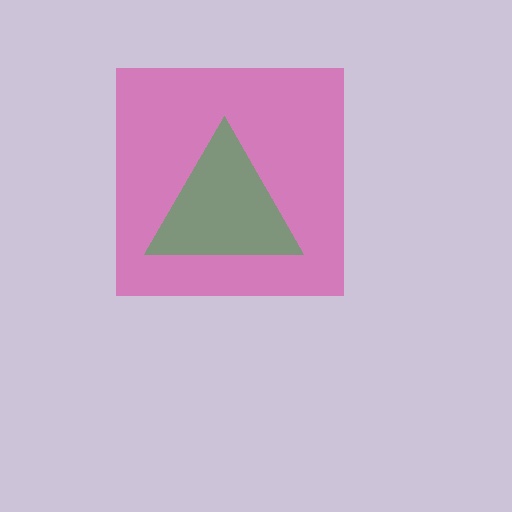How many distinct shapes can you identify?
There are 2 distinct shapes: a magenta square, a green triangle.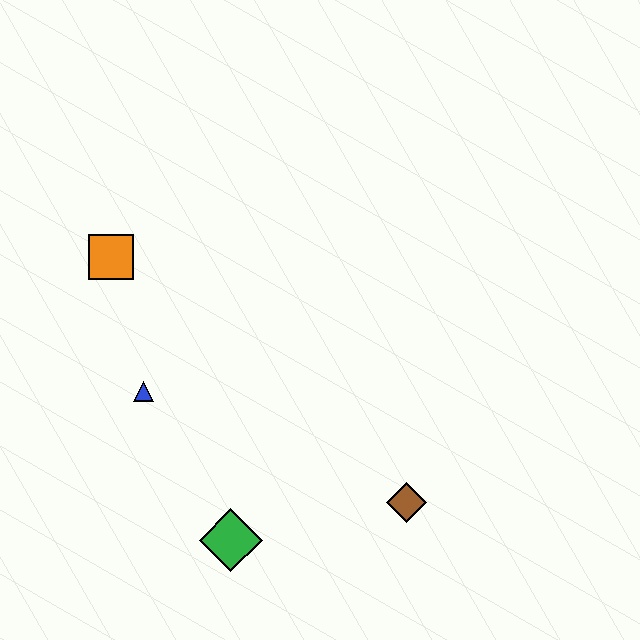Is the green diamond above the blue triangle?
No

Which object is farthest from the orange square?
The brown diamond is farthest from the orange square.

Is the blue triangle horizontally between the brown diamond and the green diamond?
No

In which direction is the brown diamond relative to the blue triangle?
The brown diamond is to the right of the blue triangle.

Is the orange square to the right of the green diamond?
No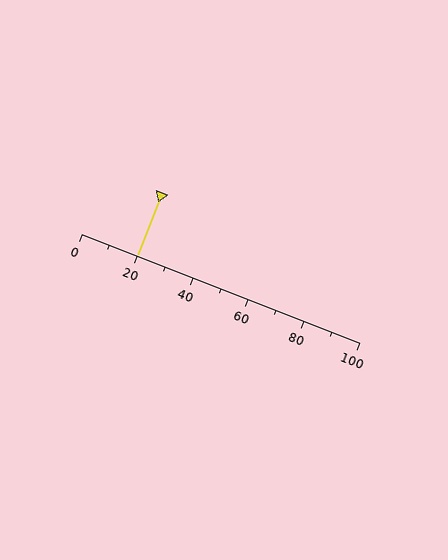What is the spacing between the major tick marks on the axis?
The major ticks are spaced 20 apart.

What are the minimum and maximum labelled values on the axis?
The axis runs from 0 to 100.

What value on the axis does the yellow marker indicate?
The marker indicates approximately 20.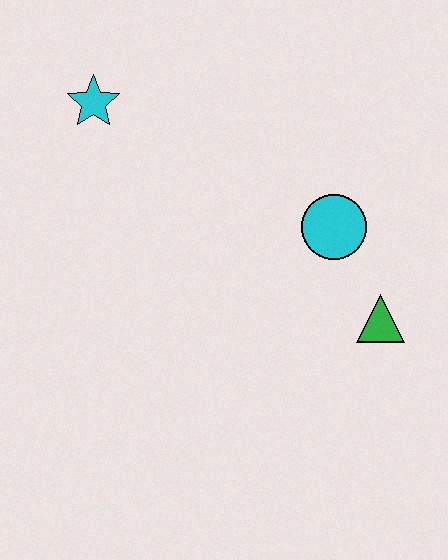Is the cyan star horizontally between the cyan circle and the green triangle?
No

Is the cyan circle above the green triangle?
Yes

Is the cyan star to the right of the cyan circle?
No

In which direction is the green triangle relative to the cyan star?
The green triangle is to the right of the cyan star.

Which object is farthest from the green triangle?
The cyan star is farthest from the green triangle.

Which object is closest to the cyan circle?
The green triangle is closest to the cyan circle.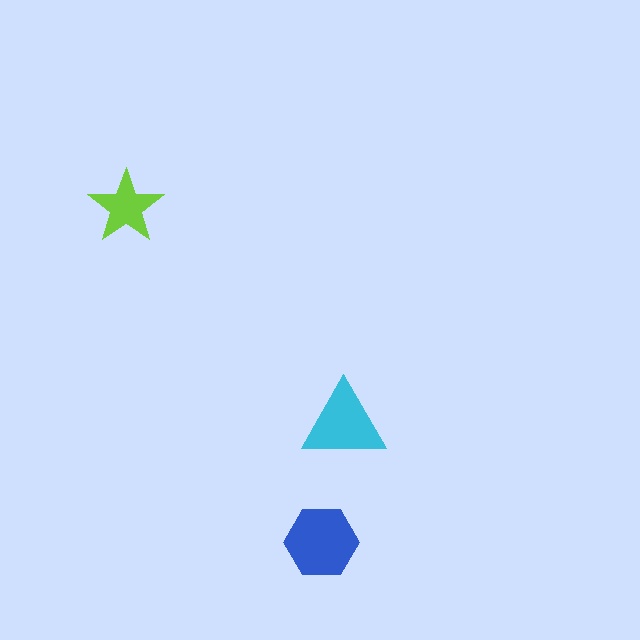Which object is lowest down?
The blue hexagon is bottommost.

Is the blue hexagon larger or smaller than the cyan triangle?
Larger.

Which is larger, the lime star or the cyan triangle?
The cyan triangle.